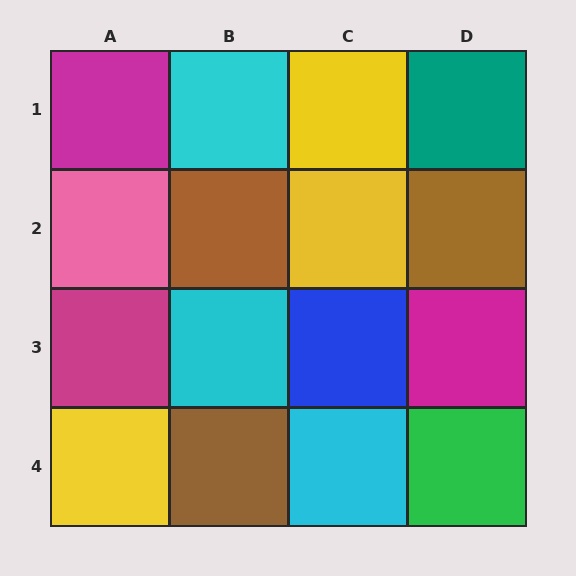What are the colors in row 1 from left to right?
Magenta, cyan, yellow, teal.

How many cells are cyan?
3 cells are cyan.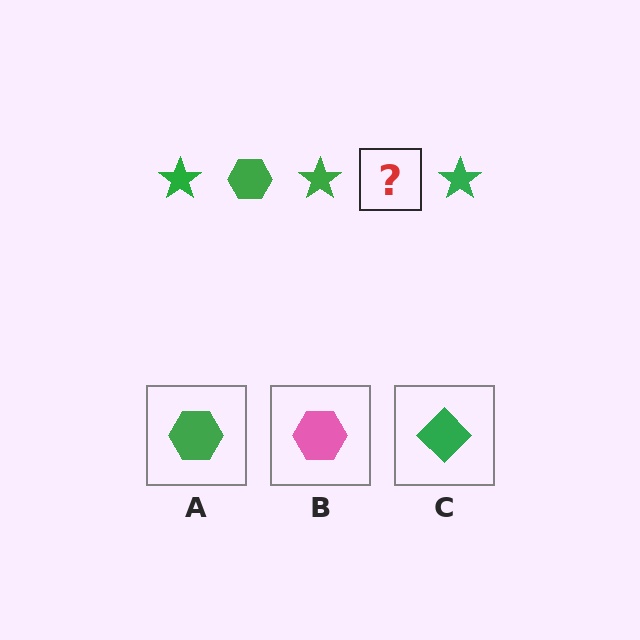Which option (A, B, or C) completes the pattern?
A.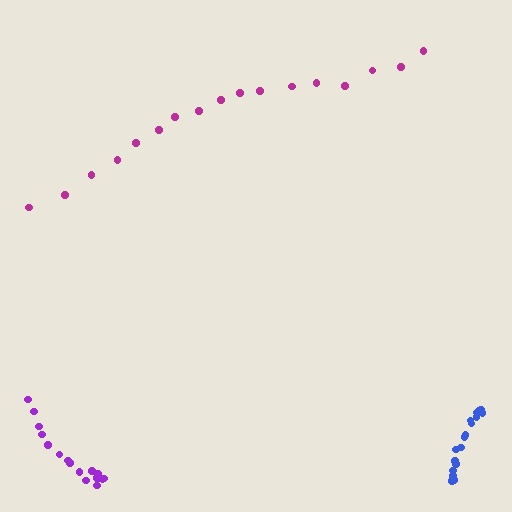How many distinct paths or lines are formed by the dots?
There are 3 distinct paths.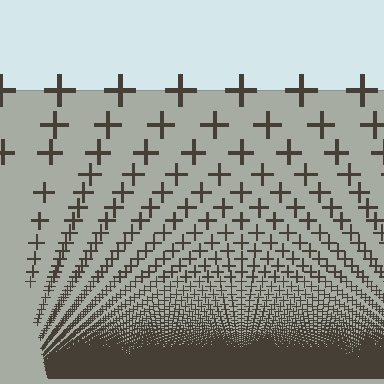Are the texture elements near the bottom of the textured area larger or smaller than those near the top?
Smaller. The gradient is inverted — elements near the bottom are smaller and denser.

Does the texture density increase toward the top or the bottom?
Density increases toward the bottom.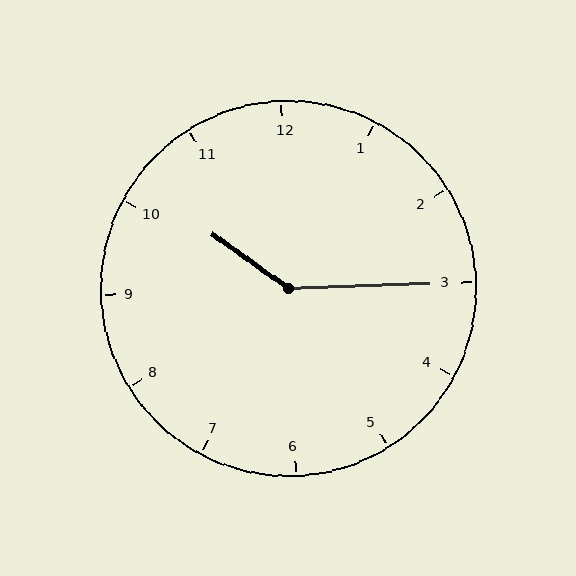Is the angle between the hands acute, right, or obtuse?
It is obtuse.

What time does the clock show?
10:15.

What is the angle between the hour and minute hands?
Approximately 142 degrees.